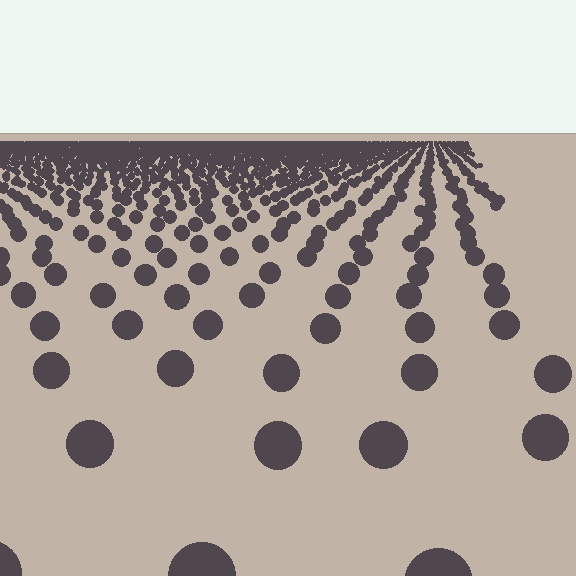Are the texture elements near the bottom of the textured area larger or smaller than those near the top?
Larger. Near the bottom, elements are closer to the viewer and appear at a bigger on-screen size.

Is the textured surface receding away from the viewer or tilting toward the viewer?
The surface is receding away from the viewer. Texture elements get smaller and denser toward the top.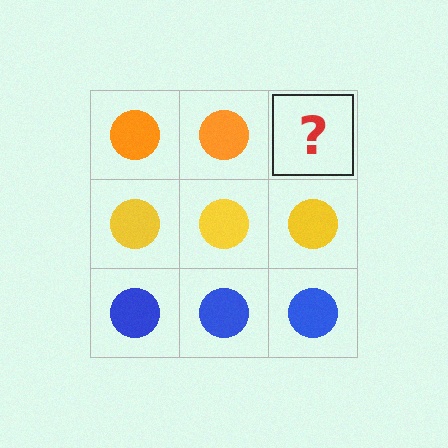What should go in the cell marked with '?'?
The missing cell should contain an orange circle.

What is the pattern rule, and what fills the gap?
The rule is that each row has a consistent color. The gap should be filled with an orange circle.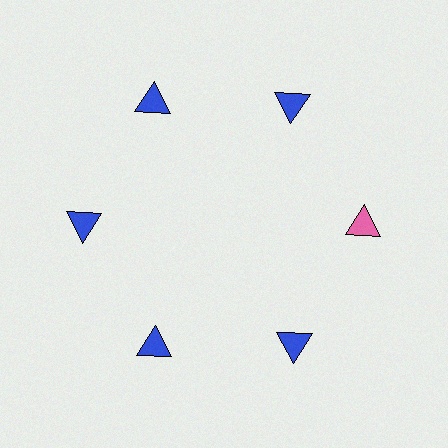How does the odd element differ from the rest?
It has a different color: pink instead of blue.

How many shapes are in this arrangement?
There are 6 shapes arranged in a ring pattern.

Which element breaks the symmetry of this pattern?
The pink triangle at roughly the 3 o'clock position breaks the symmetry. All other shapes are blue triangles.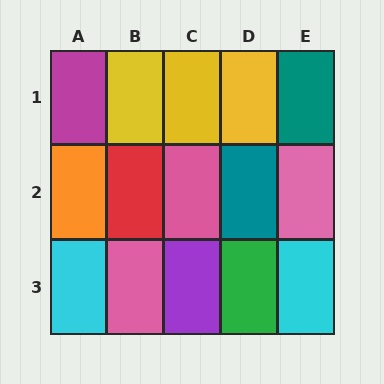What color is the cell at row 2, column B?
Red.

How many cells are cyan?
2 cells are cyan.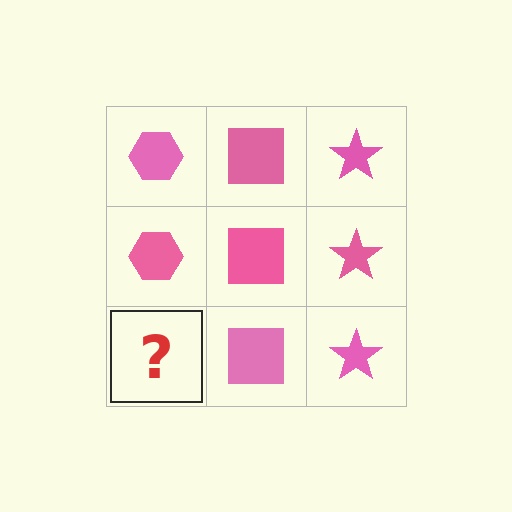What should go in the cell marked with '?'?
The missing cell should contain a pink hexagon.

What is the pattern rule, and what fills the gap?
The rule is that each column has a consistent shape. The gap should be filled with a pink hexagon.